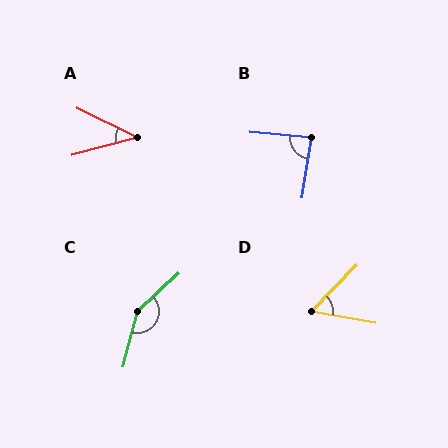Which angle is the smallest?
A, at approximately 41 degrees.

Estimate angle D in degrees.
Approximately 56 degrees.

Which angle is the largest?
C, at approximately 147 degrees.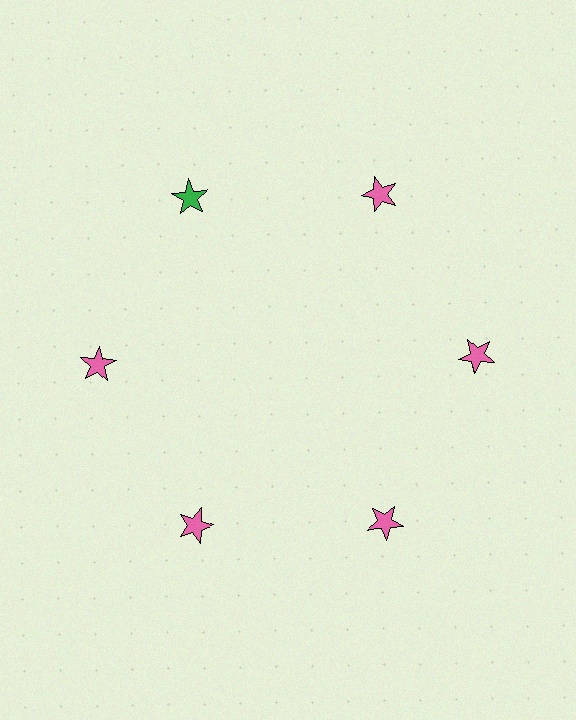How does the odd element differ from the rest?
It has a different color: green instead of pink.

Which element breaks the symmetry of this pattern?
The green star at roughly the 11 o'clock position breaks the symmetry. All other shapes are pink stars.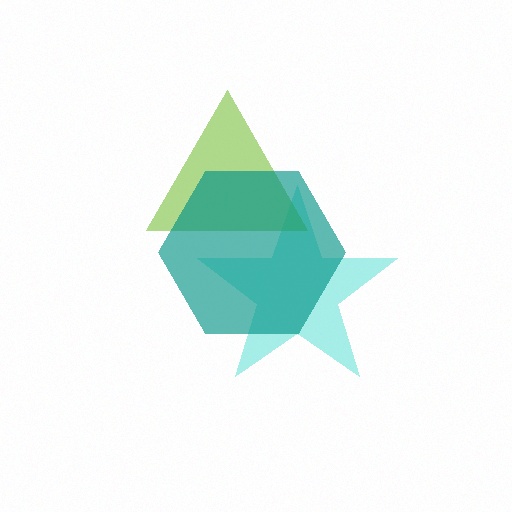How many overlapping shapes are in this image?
There are 3 overlapping shapes in the image.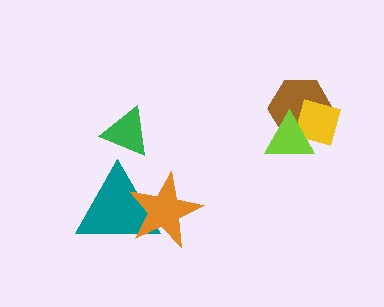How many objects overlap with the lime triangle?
2 objects overlap with the lime triangle.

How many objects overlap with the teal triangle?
1 object overlaps with the teal triangle.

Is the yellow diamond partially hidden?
Yes, it is partially covered by another shape.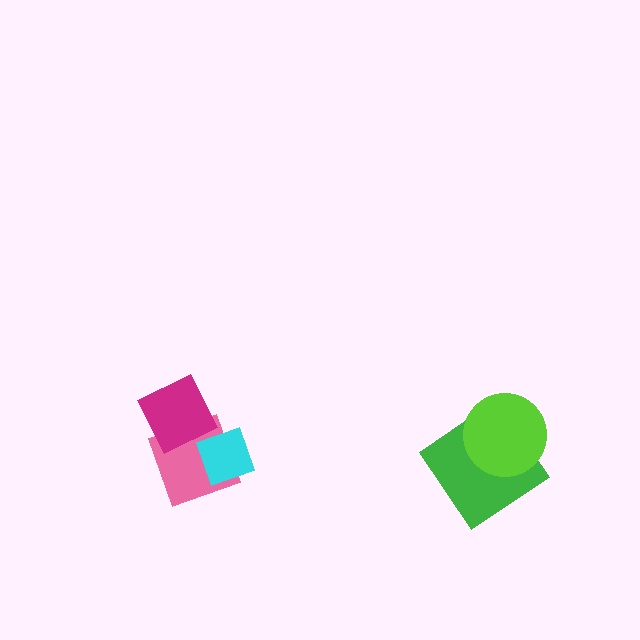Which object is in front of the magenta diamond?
The cyan diamond is in front of the magenta diamond.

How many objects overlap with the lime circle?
1 object overlaps with the lime circle.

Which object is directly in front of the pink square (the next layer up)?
The magenta diamond is directly in front of the pink square.